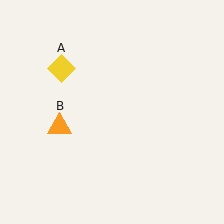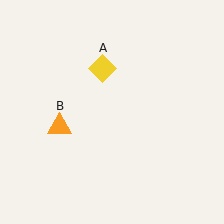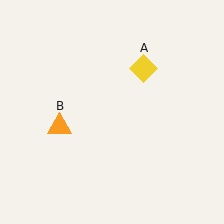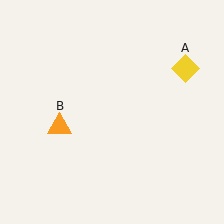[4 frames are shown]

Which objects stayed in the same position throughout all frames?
Orange triangle (object B) remained stationary.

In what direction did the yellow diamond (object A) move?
The yellow diamond (object A) moved right.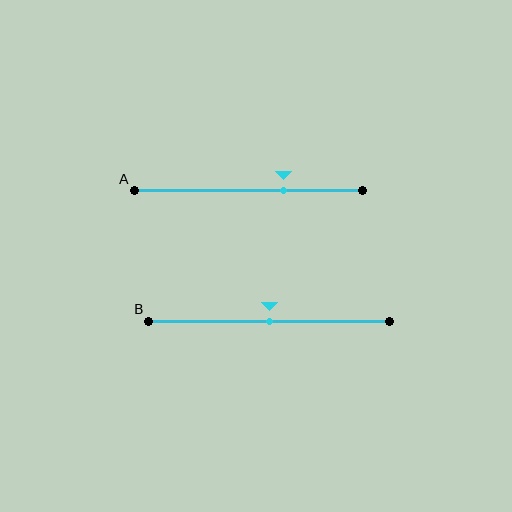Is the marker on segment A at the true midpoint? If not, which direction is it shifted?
No, the marker on segment A is shifted to the right by about 15% of the segment length.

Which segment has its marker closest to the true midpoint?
Segment B has its marker closest to the true midpoint.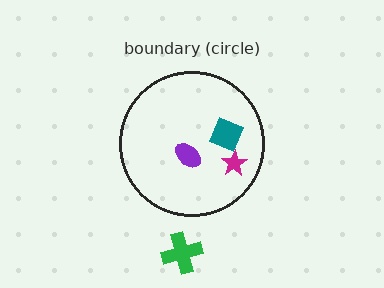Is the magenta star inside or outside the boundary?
Inside.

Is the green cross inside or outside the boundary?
Outside.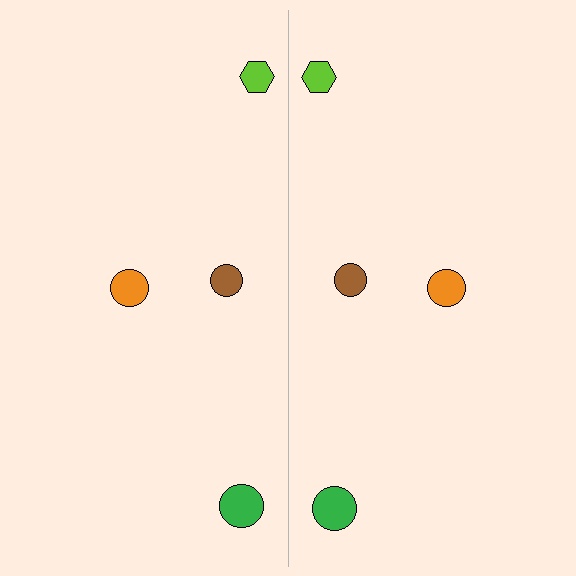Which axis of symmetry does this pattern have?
The pattern has a vertical axis of symmetry running through the center of the image.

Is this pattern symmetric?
Yes, this pattern has bilateral (reflection) symmetry.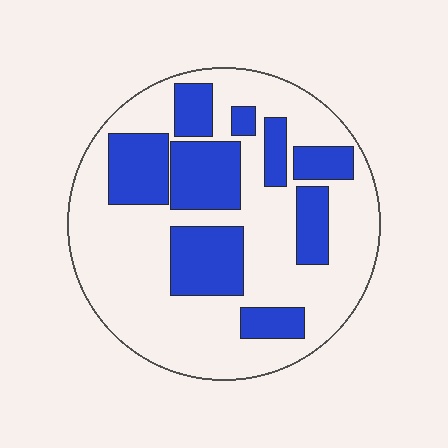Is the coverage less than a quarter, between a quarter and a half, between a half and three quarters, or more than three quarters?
Between a quarter and a half.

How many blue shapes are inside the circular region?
9.